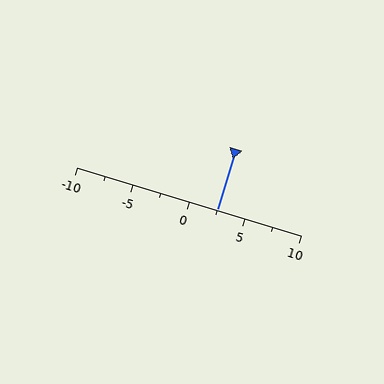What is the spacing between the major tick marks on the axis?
The major ticks are spaced 5 apart.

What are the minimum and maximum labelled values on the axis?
The axis runs from -10 to 10.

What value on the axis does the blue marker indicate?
The marker indicates approximately 2.5.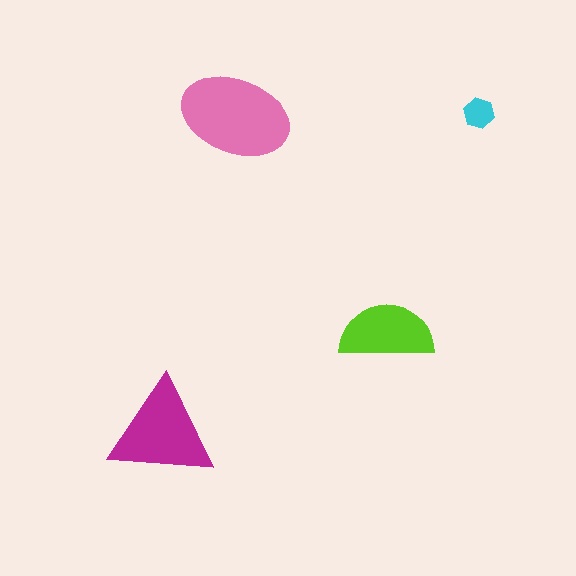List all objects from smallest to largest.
The cyan hexagon, the lime semicircle, the magenta triangle, the pink ellipse.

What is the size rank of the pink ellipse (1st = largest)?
1st.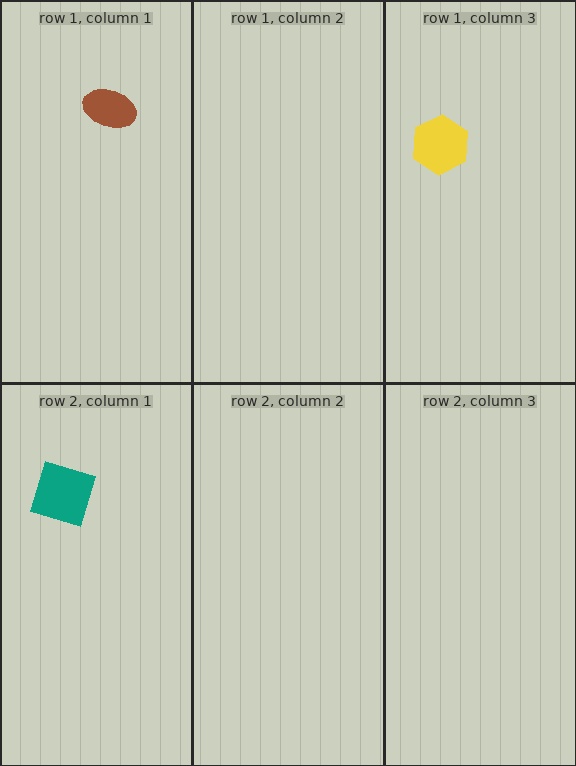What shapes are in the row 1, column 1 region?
The brown ellipse.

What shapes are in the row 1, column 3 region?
The yellow hexagon.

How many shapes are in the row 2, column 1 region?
1.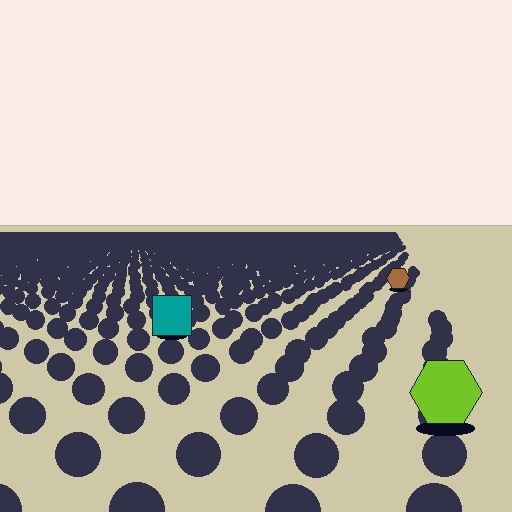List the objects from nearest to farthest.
From nearest to farthest: the lime hexagon, the teal square, the brown hexagon.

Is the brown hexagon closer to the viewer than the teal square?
No. The teal square is closer — you can tell from the texture gradient: the ground texture is coarser near it.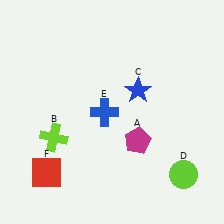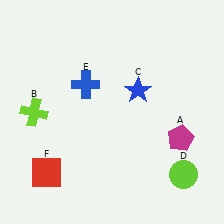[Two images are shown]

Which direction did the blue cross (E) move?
The blue cross (E) moved up.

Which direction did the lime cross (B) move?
The lime cross (B) moved up.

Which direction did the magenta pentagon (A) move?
The magenta pentagon (A) moved right.